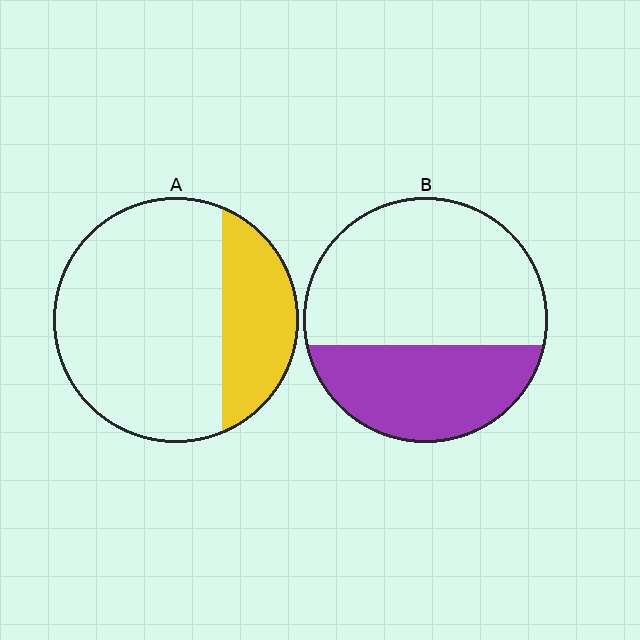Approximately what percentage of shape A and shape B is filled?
A is approximately 25% and B is approximately 35%.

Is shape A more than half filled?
No.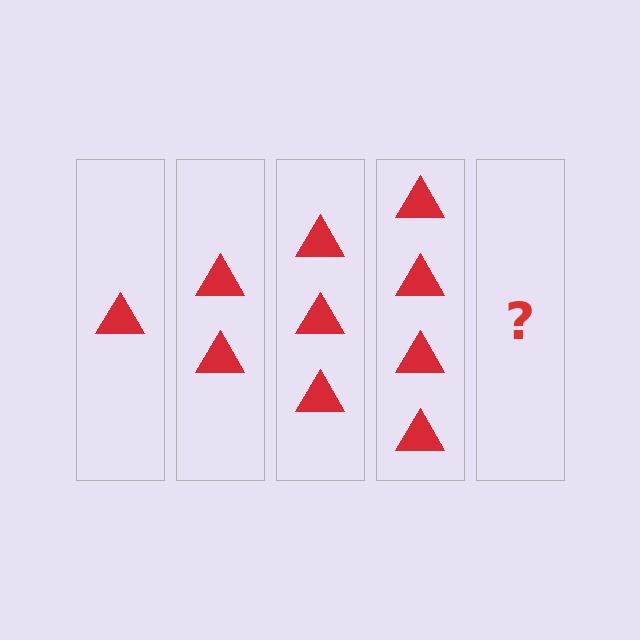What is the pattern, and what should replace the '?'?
The pattern is that each step adds one more triangle. The '?' should be 5 triangles.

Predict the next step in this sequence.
The next step is 5 triangles.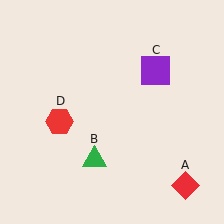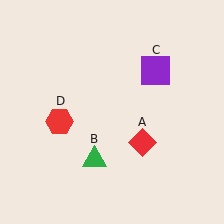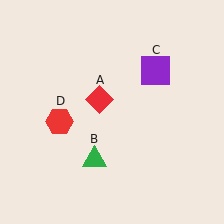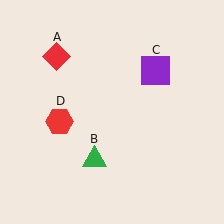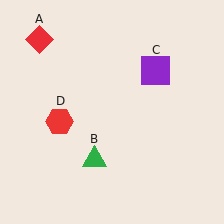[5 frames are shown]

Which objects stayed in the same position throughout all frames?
Green triangle (object B) and purple square (object C) and red hexagon (object D) remained stationary.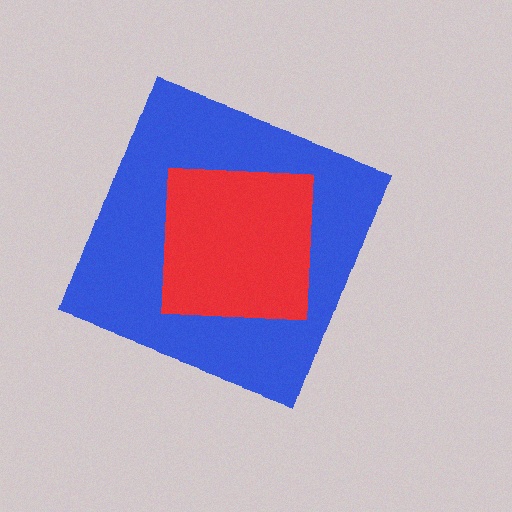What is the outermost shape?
The blue diamond.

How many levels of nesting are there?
2.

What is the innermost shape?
The red square.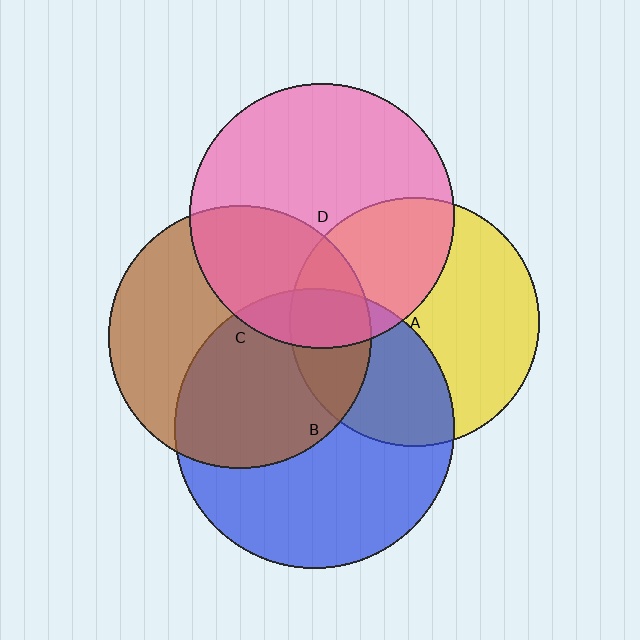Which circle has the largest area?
Circle B (blue).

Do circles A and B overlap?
Yes.